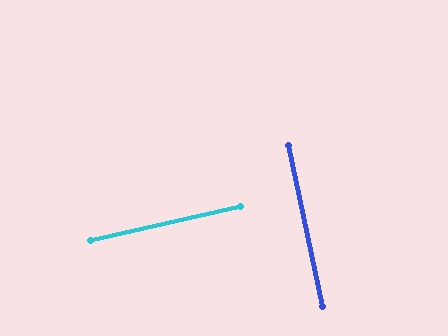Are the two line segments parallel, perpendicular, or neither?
Perpendicular — they meet at approximately 89°.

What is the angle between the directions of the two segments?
Approximately 89 degrees.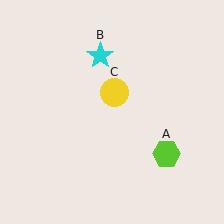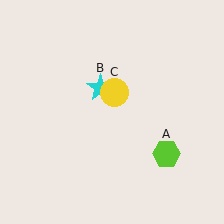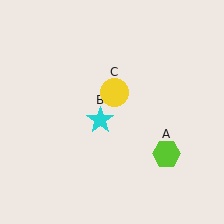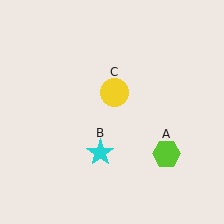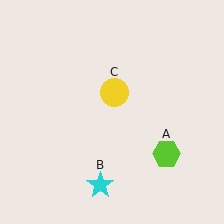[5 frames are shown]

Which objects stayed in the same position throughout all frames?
Lime hexagon (object A) and yellow circle (object C) remained stationary.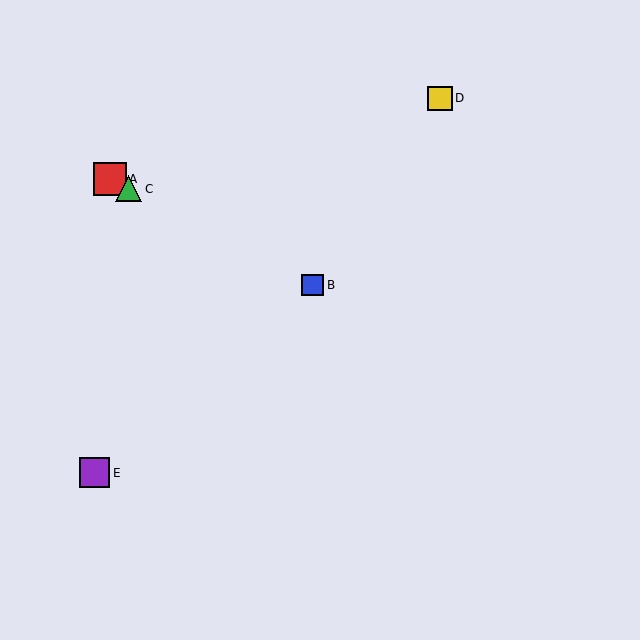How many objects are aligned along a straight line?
3 objects (A, B, C) are aligned along a straight line.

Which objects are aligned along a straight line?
Objects A, B, C are aligned along a straight line.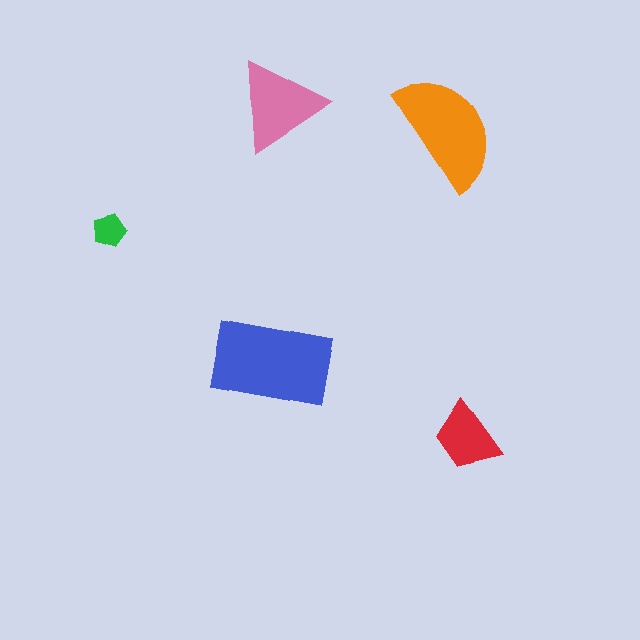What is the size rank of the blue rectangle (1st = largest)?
1st.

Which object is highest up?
The pink triangle is topmost.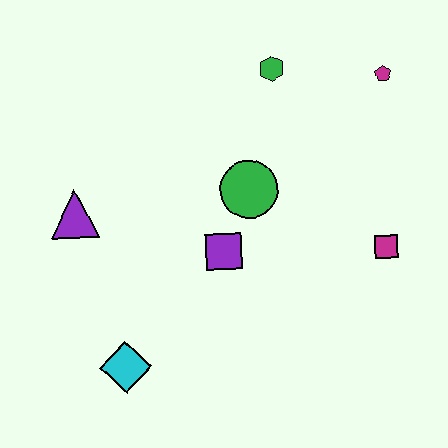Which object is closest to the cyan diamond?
The purple square is closest to the cyan diamond.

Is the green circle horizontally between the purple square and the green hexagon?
Yes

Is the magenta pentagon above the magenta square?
Yes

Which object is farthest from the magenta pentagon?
The cyan diamond is farthest from the magenta pentagon.